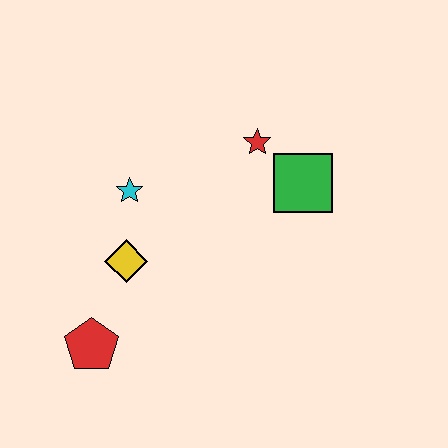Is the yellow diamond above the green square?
No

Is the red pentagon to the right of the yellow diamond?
No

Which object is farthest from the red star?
The red pentagon is farthest from the red star.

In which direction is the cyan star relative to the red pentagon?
The cyan star is above the red pentagon.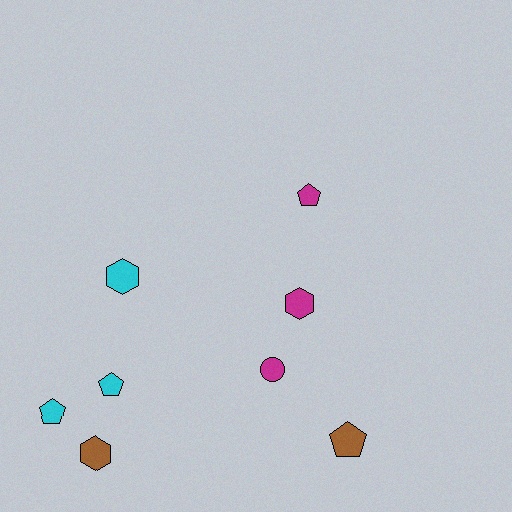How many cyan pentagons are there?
There are 2 cyan pentagons.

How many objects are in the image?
There are 8 objects.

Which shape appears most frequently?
Pentagon, with 4 objects.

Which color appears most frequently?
Magenta, with 3 objects.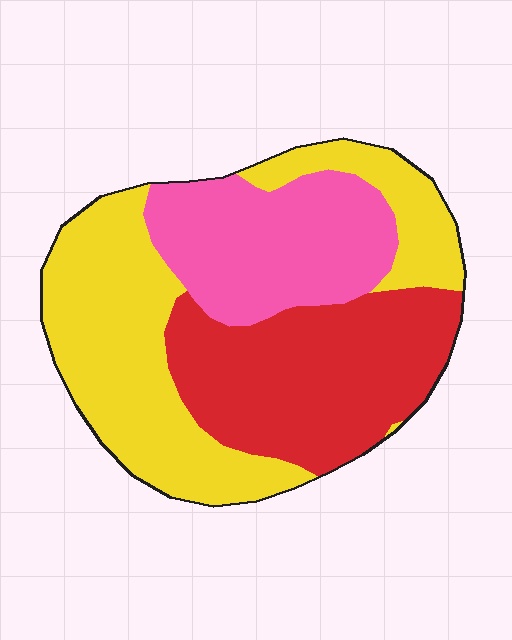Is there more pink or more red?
Red.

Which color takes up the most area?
Yellow, at roughly 40%.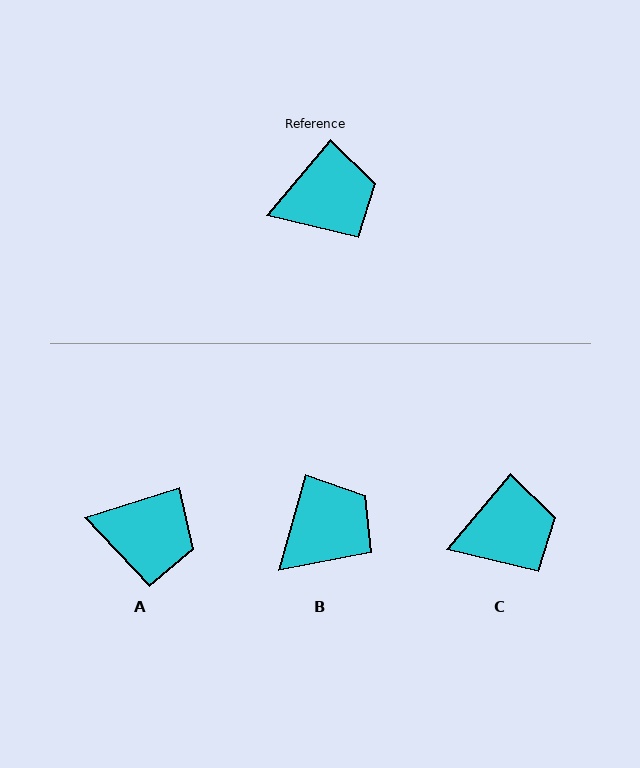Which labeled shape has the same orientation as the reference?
C.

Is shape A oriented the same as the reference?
No, it is off by about 33 degrees.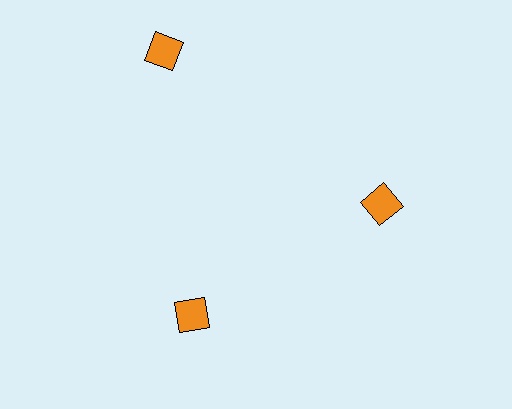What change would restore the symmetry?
The symmetry would be restored by moving it inward, back onto the ring so that all 3 diamonds sit at equal angles and equal distance from the center.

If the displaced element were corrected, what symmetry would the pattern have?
It would have 3-fold rotational symmetry — the pattern would map onto itself every 120 degrees.